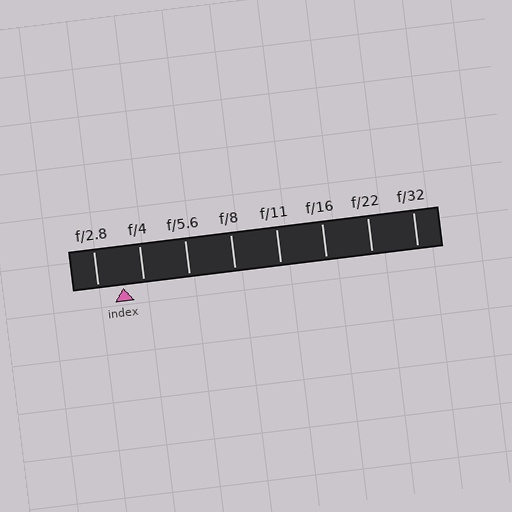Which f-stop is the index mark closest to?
The index mark is closest to f/4.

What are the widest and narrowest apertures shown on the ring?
The widest aperture shown is f/2.8 and the narrowest is f/32.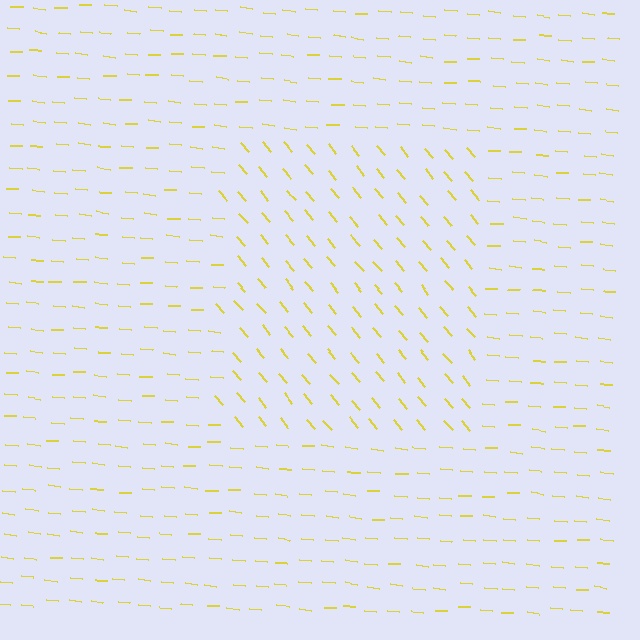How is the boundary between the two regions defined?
The boundary is defined purely by a change in line orientation (approximately 45 degrees difference). All lines are the same color and thickness.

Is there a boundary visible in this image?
Yes, there is a texture boundary formed by a change in line orientation.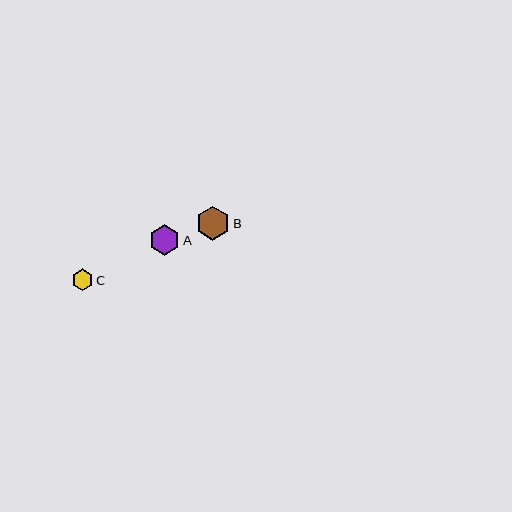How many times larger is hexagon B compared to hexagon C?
Hexagon B is approximately 1.6 times the size of hexagon C.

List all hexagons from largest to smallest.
From largest to smallest: B, A, C.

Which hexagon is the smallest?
Hexagon C is the smallest with a size of approximately 22 pixels.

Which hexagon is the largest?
Hexagon B is the largest with a size of approximately 34 pixels.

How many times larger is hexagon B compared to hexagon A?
Hexagon B is approximately 1.1 times the size of hexagon A.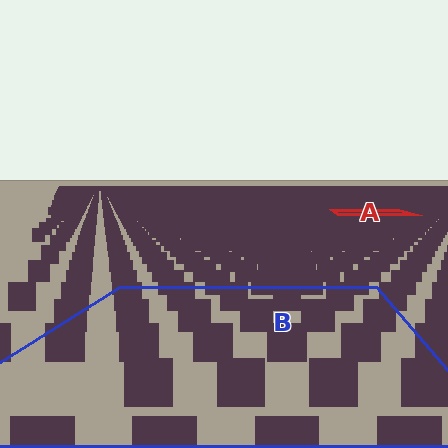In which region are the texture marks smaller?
The texture marks are smaller in region A, because it is farther away.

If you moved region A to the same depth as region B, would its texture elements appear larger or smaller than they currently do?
They would appear larger. At a closer depth, the same texture elements are projected at a bigger on-screen size.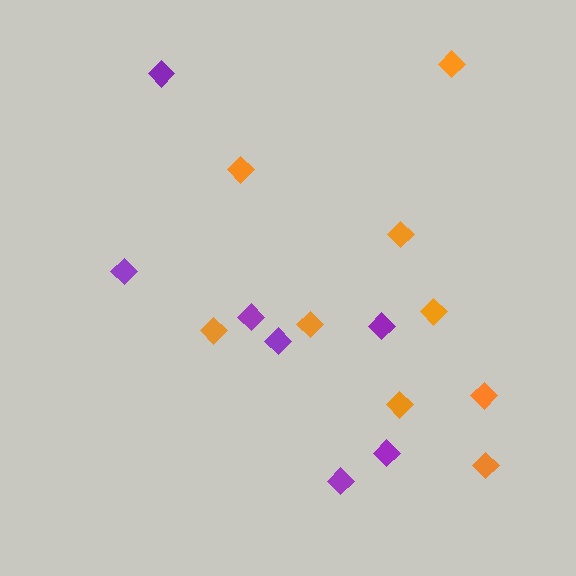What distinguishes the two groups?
There are 2 groups: one group of purple diamonds (7) and one group of orange diamonds (9).